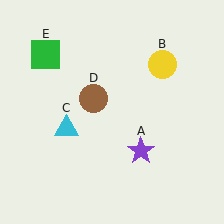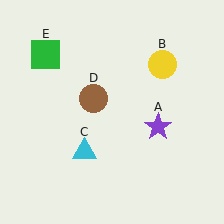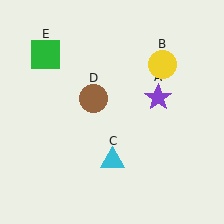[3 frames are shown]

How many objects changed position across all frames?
2 objects changed position: purple star (object A), cyan triangle (object C).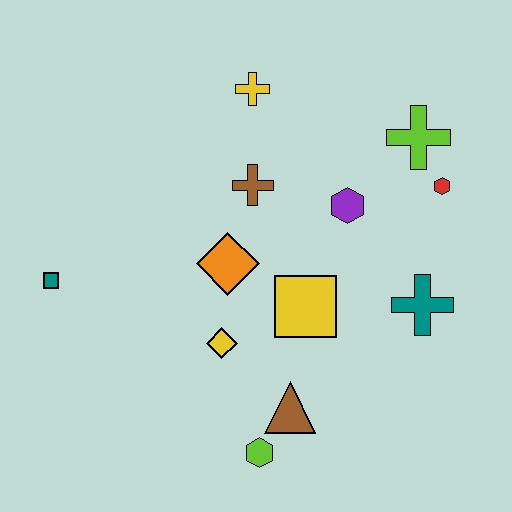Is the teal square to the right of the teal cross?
No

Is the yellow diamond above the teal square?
No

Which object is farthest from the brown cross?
The lime hexagon is farthest from the brown cross.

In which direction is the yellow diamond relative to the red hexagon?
The yellow diamond is to the left of the red hexagon.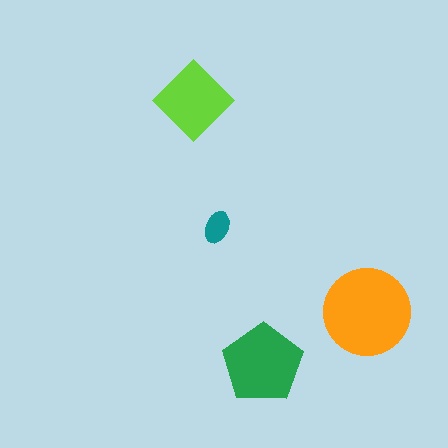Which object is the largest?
The orange circle.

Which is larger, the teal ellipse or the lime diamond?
The lime diamond.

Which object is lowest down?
The green pentagon is bottommost.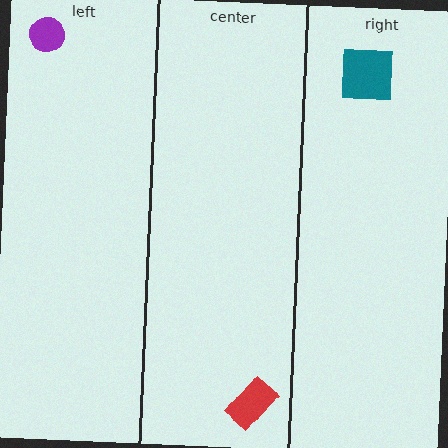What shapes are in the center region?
The red rectangle.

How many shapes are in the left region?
1.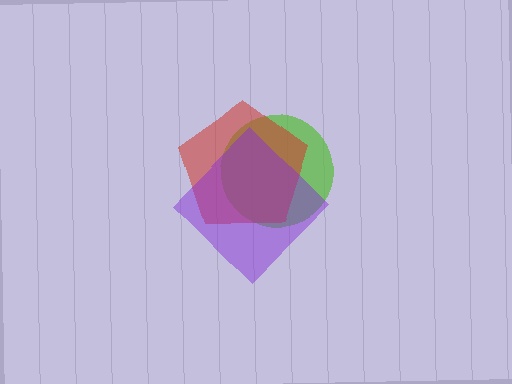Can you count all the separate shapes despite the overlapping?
Yes, there are 3 separate shapes.